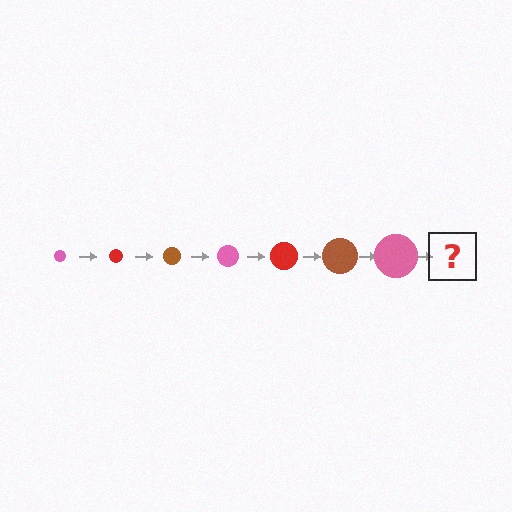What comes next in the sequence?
The next element should be a red circle, larger than the previous one.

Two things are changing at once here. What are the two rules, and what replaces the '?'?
The two rules are that the circle grows larger each step and the color cycles through pink, red, and brown. The '?' should be a red circle, larger than the previous one.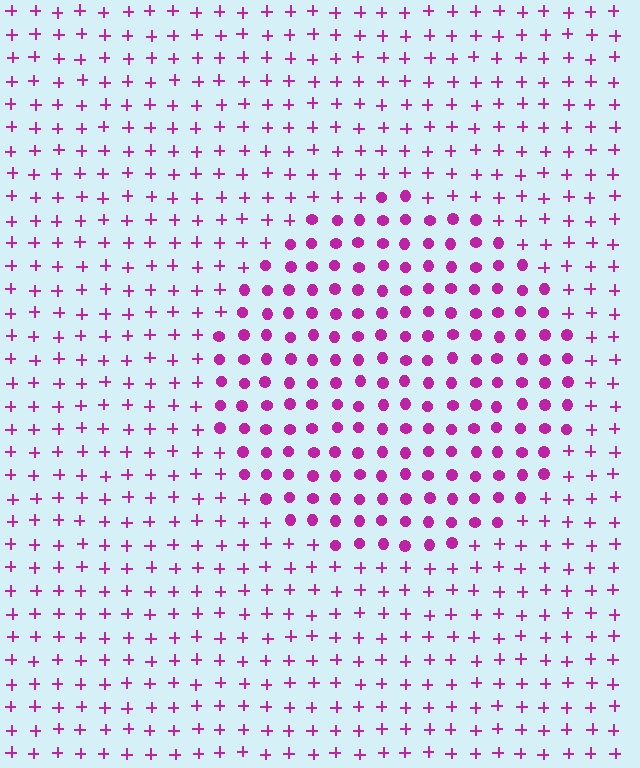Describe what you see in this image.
The image is filled with small magenta elements arranged in a uniform grid. A circle-shaped region contains circles, while the surrounding area contains plus signs. The boundary is defined purely by the change in element shape.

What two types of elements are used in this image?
The image uses circles inside the circle region and plus signs outside it.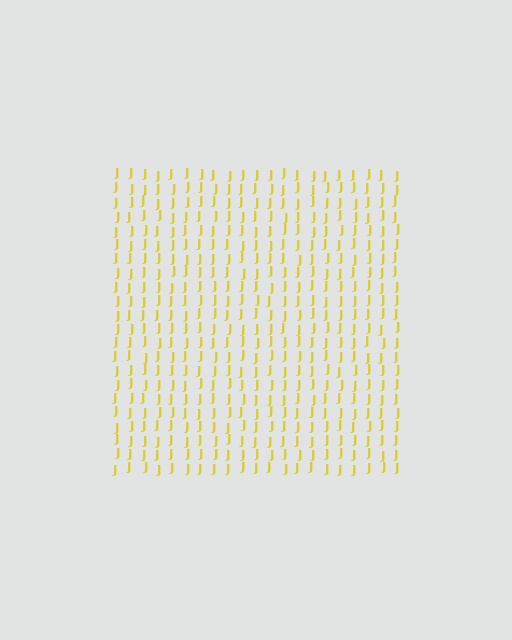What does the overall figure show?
The overall figure shows a square.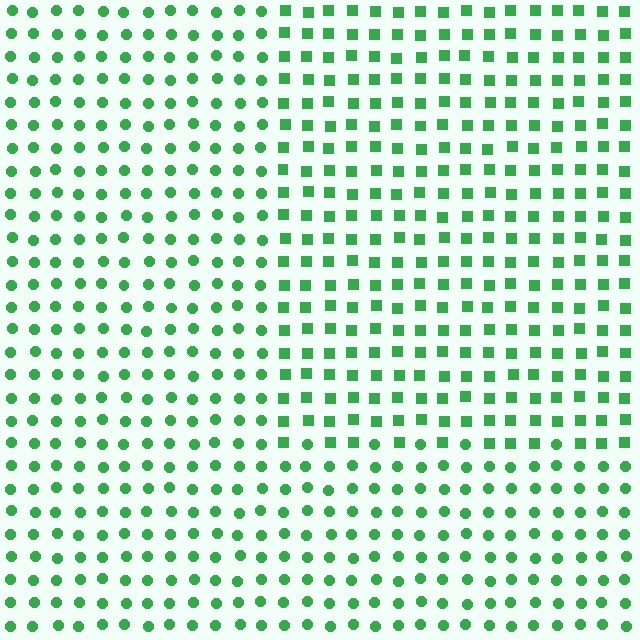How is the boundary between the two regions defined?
The boundary is defined by a change in element shape: squares inside vs. circles outside. All elements share the same color and spacing.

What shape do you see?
I see a rectangle.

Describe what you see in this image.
The image is filled with small green elements arranged in a uniform grid. A rectangle-shaped region contains squares, while the surrounding area contains circles. The boundary is defined purely by the change in element shape.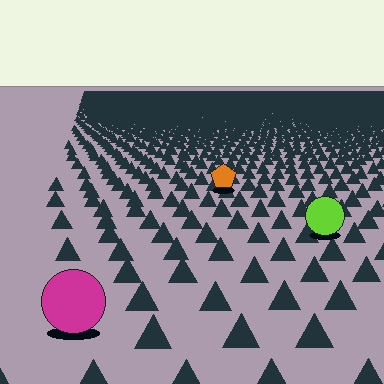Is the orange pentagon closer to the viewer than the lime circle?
No. The lime circle is closer — you can tell from the texture gradient: the ground texture is coarser near it.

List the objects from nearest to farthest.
From nearest to farthest: the magenta circle, the lime circle, the orange pentagon.